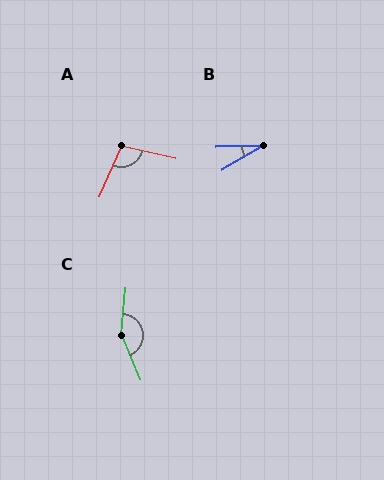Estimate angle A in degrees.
Approximately 100 degrees.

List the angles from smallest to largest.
B (29°), A (100°), C (152°).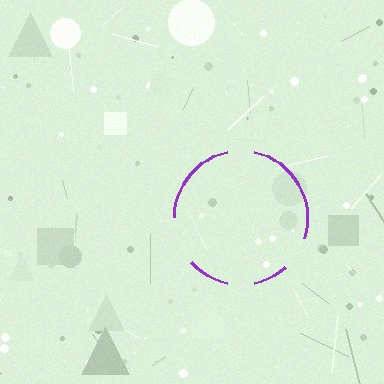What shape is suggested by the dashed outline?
The dashed outline suggests a circle.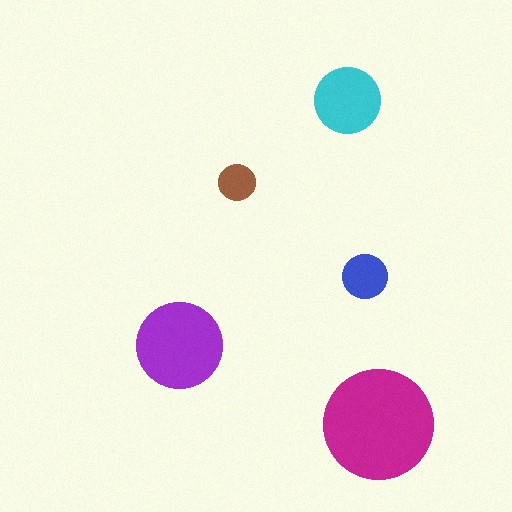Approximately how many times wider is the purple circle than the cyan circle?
About 1.5 times wider.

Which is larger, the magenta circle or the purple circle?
The magenta one.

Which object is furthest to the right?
The magenta circle is rightmost.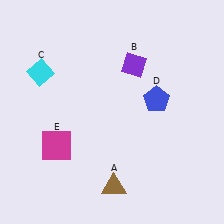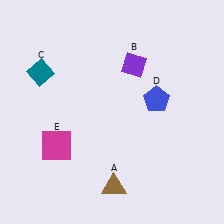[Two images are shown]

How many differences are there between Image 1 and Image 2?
There is 1 difference between the two images.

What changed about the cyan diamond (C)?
In Image 1, C is cyan. In Image 2, it changed to teal.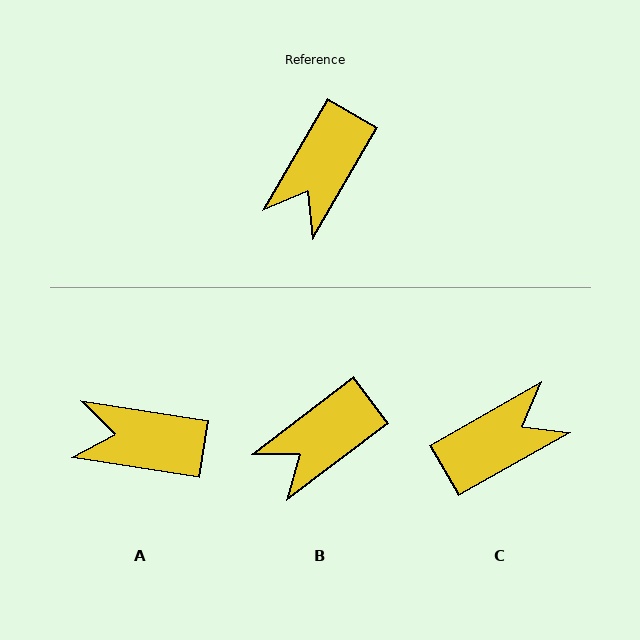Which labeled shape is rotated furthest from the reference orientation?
C, about 150 degrees away.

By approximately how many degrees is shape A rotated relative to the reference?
Approximately 69 degrees clockwise.